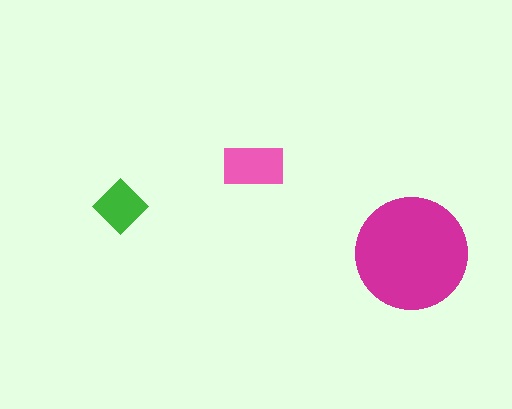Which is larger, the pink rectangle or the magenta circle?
The magenta circle.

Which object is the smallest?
The green diamond.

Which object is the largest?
The magenta circle.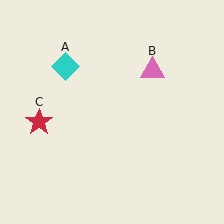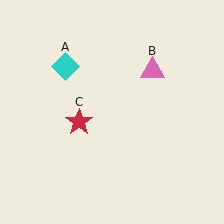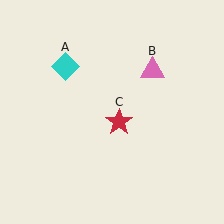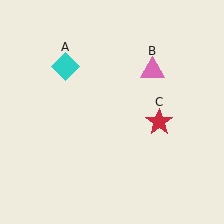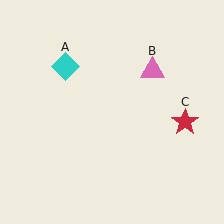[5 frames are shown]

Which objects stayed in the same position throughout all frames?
Cyan diamond (object A) and pink triangle (object B) remained stationary.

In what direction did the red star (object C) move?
The red star (object C) moved right.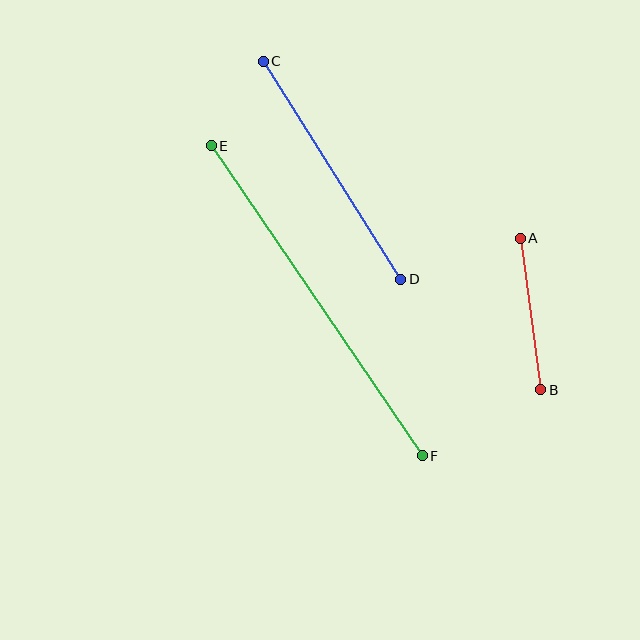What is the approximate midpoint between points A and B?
The midpoint is at approximately (530, 314) pixels.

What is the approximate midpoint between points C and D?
The midpoint is at approximately (332, 170) pixels.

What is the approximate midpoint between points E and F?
The midpoint is at approximately (317, 301) pixels.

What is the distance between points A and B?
The distance is approximately 153 pixels.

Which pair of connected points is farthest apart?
Points E and F are farthest apart.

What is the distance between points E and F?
The distance is approximately 375 pixels.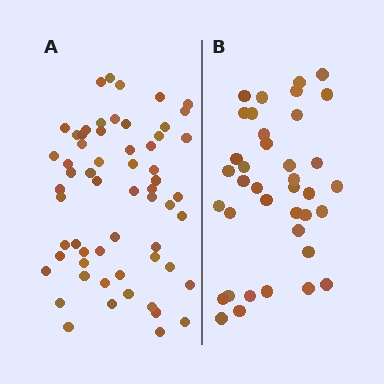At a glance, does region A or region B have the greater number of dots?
Region A (the left region) has more dots.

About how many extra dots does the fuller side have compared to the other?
Region A has approximately 20 more dots than region B.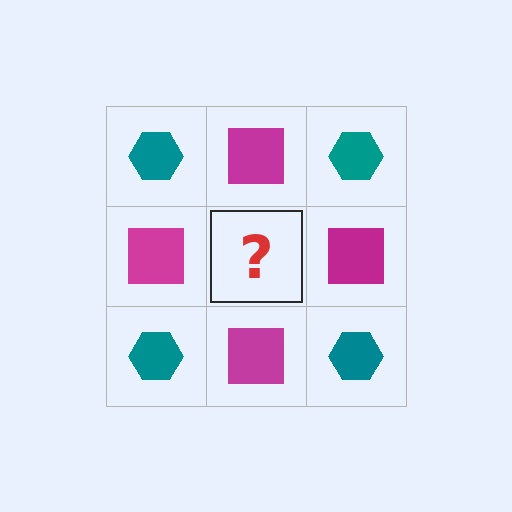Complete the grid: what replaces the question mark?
The question mark should be replaced with a teal hexagon.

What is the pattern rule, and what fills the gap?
The rule is that it alternates teal hexagon and magenta square in a checkerboard pattern. The gap should be filled with a teal hexagon.